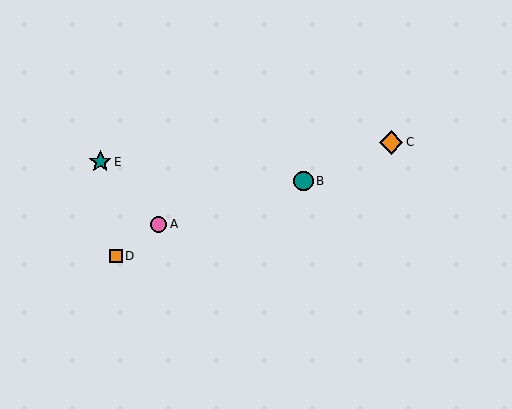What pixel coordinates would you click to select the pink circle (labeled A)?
Click at (159, 224) to select the pink circle A.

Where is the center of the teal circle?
The center of the teal circle is at (303, 181).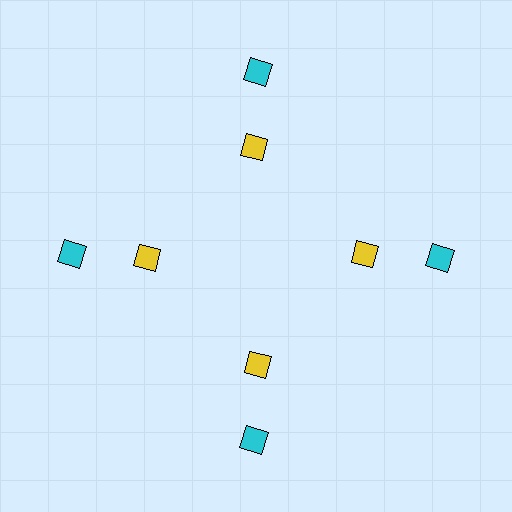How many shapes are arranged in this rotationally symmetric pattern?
There are 8 shapes, arranged in 4 groups of 2.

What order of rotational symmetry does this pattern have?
This pattern has 4-fold rotational symmetry.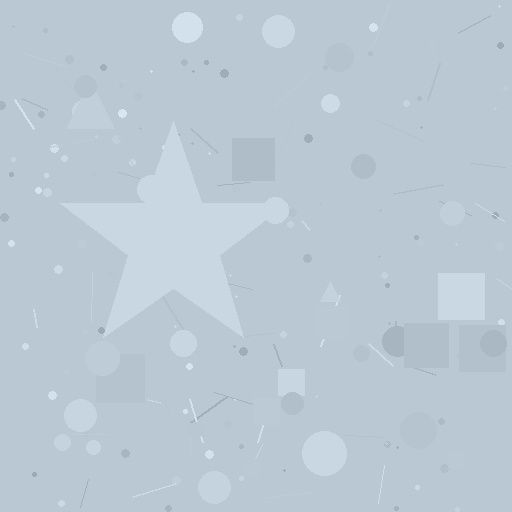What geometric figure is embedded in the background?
A star is embedded in the background.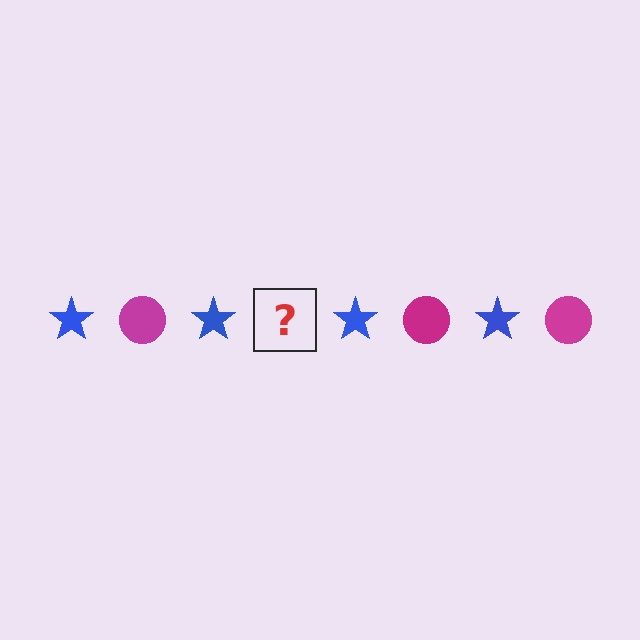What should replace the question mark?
The question mark should be replaced with a magenta circle.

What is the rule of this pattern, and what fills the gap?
The rule is that the pattern alternates between blue star and magenta circle. The gap should be filled with a magenta circle.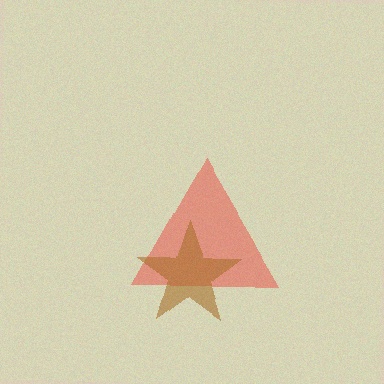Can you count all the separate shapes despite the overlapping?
Yes, there are 2 separate shapes.